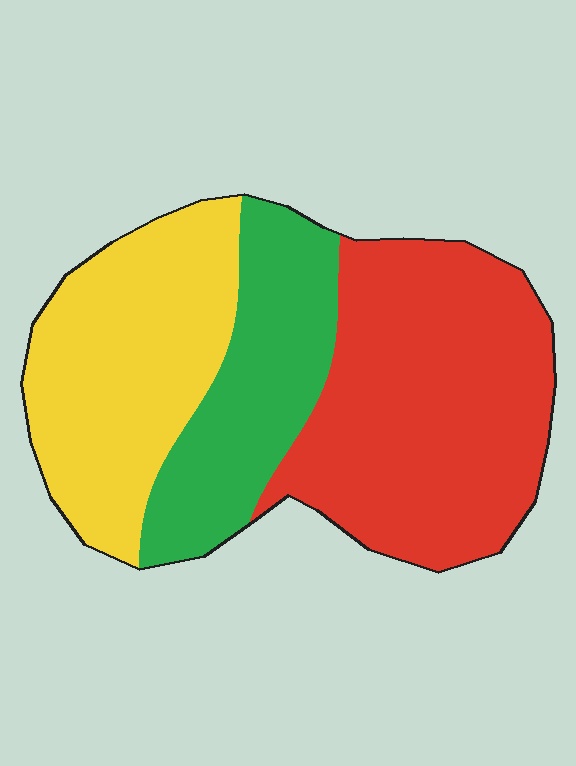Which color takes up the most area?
Red, at roughly 45%.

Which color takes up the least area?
Green, at roughly 25%.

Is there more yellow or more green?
Yellow.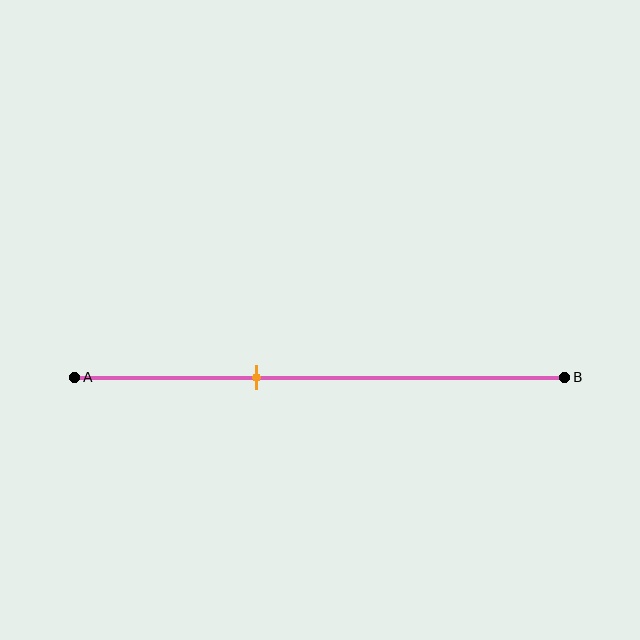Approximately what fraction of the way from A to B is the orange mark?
The orange mark is approximately 35% of the way from A to B.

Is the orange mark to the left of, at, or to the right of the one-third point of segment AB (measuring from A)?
The orange mark is to the right of the one-third point of segment AB.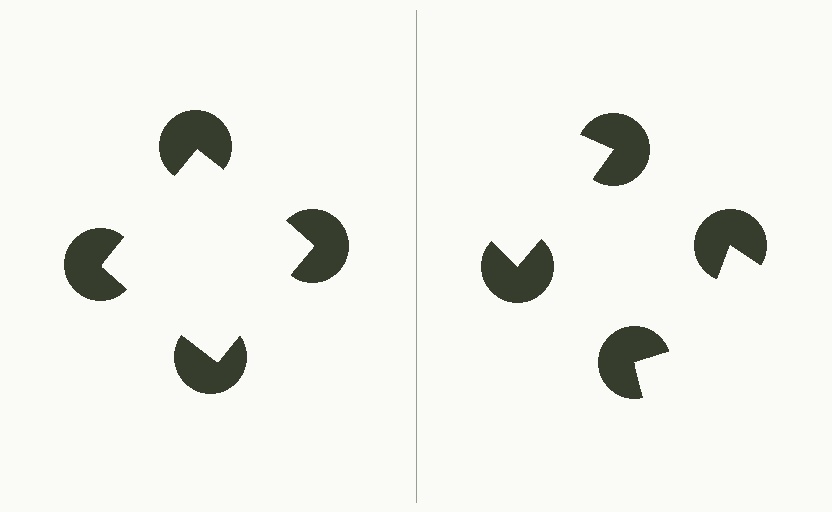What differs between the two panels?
The pac-man discs are positioned identically on both sides; only the wedge orientations differ. On the left they align to a square; on the right they are misaligned.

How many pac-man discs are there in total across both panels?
8 — 4 on each side.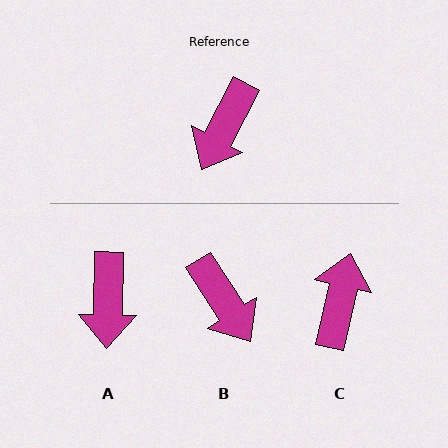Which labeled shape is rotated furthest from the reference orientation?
C, about 165 degrees away.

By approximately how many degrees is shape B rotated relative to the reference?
Approximately 60 degrees counter-clockwise.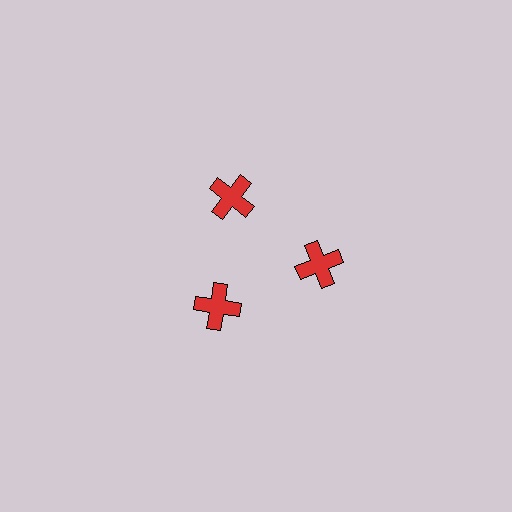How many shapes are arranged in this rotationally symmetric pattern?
There are 3 shapes, arranged in 3 groups of 1.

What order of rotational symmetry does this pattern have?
This pattern has 3-fold rotational symmetry.